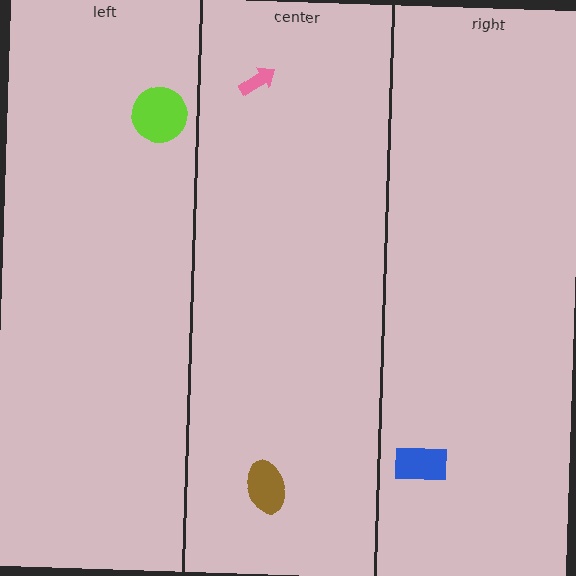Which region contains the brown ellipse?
The center region.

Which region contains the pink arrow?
The center region.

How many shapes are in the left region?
1.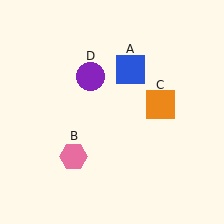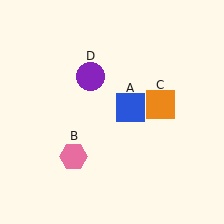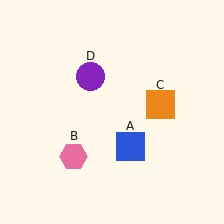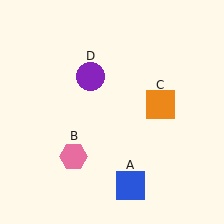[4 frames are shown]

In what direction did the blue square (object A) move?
The blue square (object A) moved down.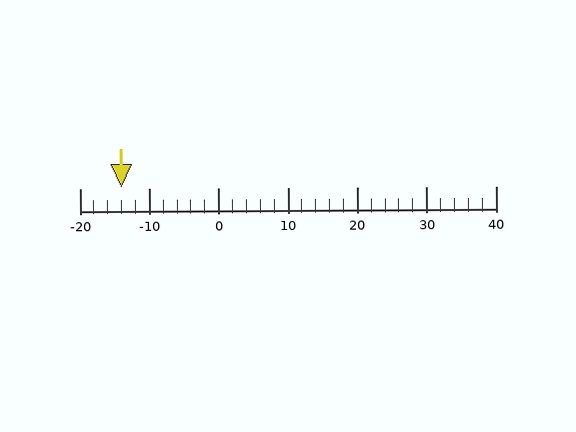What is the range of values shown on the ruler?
The ruler shows values from -20 to 40.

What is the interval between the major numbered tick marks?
The major tick marks are spaced 10 units apart.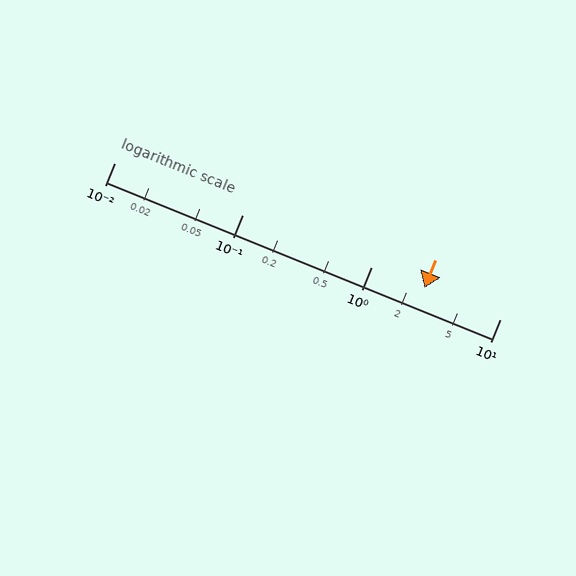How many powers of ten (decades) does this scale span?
The scale spans 3 decades, from 0.01 to 10.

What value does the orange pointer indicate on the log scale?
The pointer indicates approximately 2.6.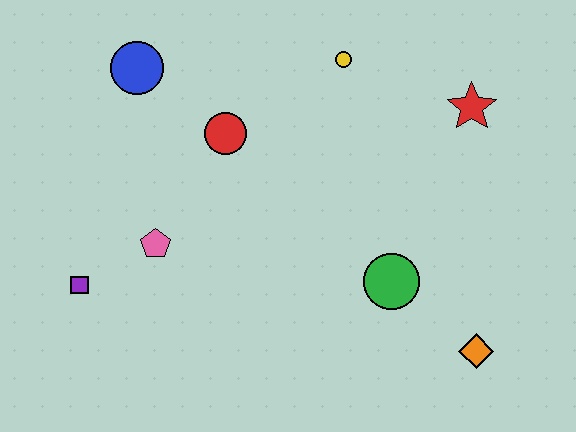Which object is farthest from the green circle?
The blue circle is farthest from the green circle.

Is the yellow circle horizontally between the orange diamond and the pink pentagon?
Yes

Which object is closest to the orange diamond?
The green circle is closest to the orange diamond.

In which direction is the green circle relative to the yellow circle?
The green circle is below the yellow circle.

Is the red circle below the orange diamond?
No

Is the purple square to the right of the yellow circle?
No